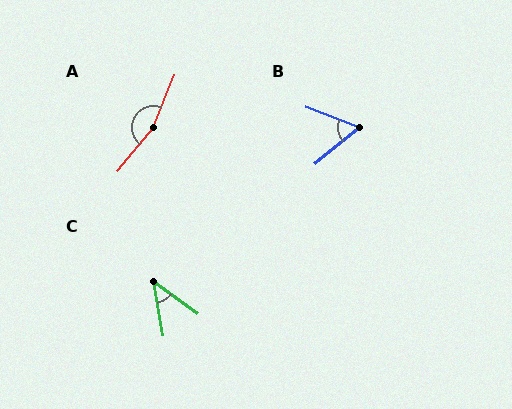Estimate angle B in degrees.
Approximately 60 degrees.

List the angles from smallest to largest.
C (44°), B (60°), A (163°).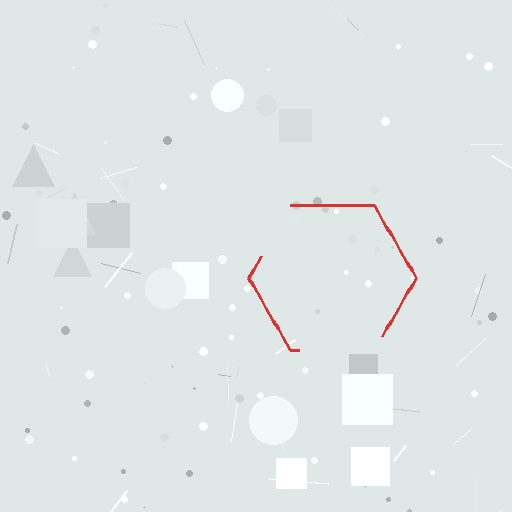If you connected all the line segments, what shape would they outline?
They would outline a hexagon.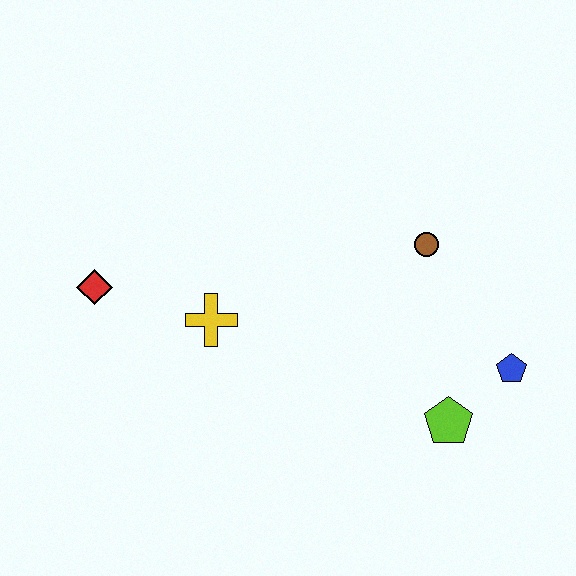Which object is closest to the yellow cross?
The red diamond is closest to the yellow cross.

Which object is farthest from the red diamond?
The blue pentagon is farthest from the red diamond.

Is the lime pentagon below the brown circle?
Yes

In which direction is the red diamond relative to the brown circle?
The red diamond is to the left of the brown circle.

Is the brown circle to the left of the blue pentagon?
Yes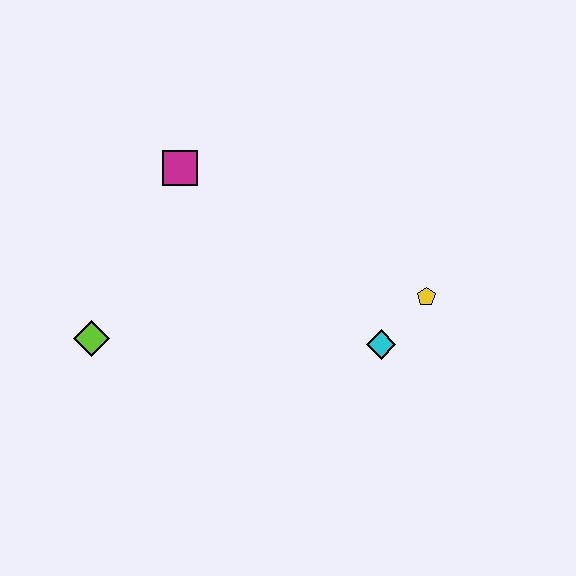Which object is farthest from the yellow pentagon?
The lime diamond is farthest from the yellow pentagon.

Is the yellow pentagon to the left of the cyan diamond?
No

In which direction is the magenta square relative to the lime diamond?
The magenta square is above the lime diamond.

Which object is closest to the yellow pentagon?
The cyan diamond is closest to the yellow pentagon.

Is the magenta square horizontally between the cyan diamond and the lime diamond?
Yes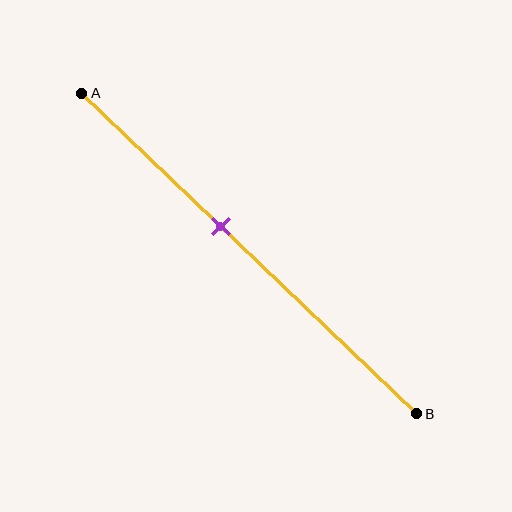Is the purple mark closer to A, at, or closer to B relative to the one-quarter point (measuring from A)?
The purple mark is closer to point B than the one-quarter point of segment AB.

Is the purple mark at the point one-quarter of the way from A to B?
No, the mark is at about 40% from A, not at the 25% one-quarter point.